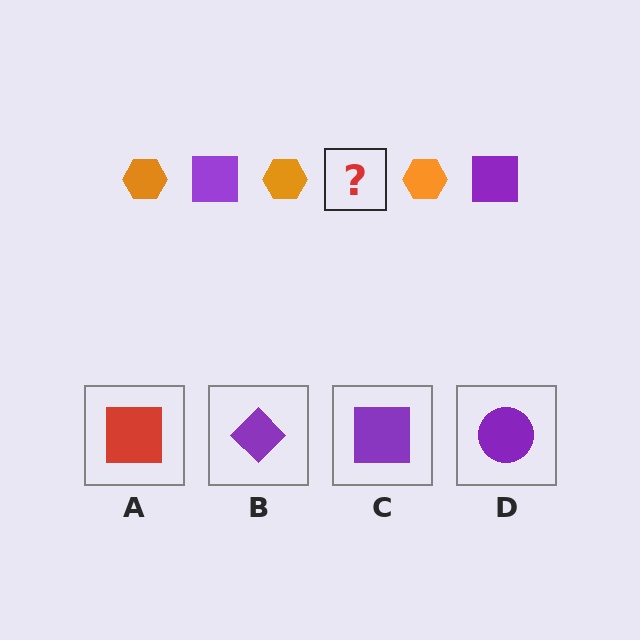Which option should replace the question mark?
Option C.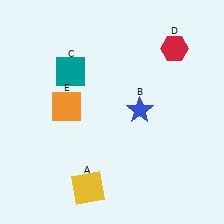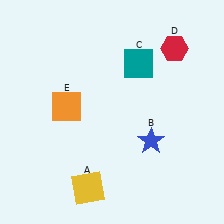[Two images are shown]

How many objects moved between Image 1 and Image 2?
2 objects moved between the two images.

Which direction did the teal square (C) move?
The teal square (C) moved right.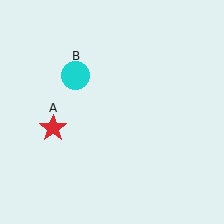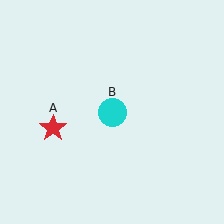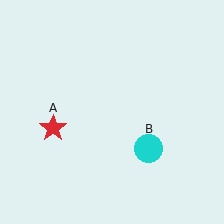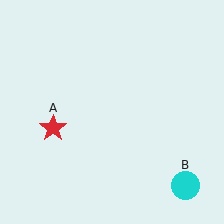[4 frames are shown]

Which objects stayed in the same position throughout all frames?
Red star (object A) remained stationary.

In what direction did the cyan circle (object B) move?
The cyan circle (object B) moved down and to the right.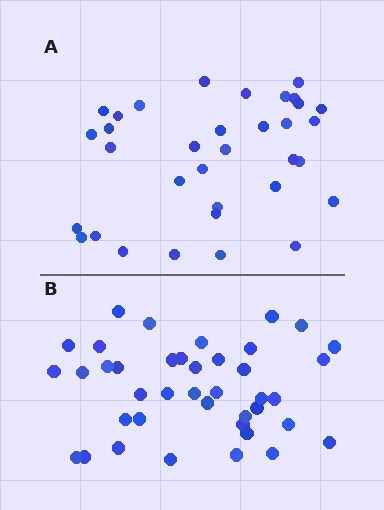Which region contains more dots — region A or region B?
Region B (the bottom region) has more dots.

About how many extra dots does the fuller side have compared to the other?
Region B has about 6 more dots than region A.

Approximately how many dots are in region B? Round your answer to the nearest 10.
About 40 dots.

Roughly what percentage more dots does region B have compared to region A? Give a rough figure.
About 20% more.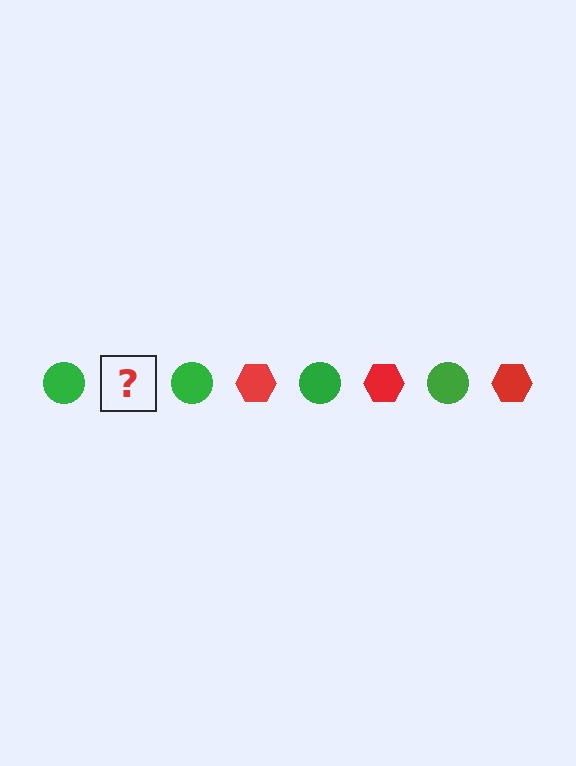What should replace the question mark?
The question mark should be replaced with a red hexagon.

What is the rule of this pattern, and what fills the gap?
The rule is that the pattern alternates between green circle and red hexagon. The gap should be filled with a red hexagon.